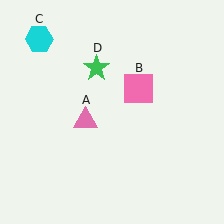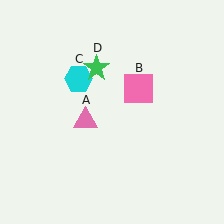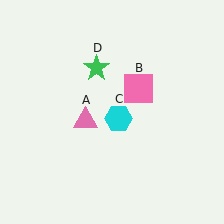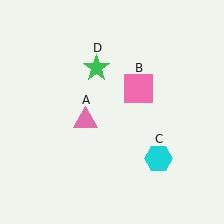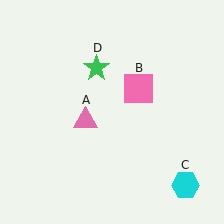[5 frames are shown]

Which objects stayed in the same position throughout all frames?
Pink triangle (object A) and pink square (object B) and green star (object D) remained stationary.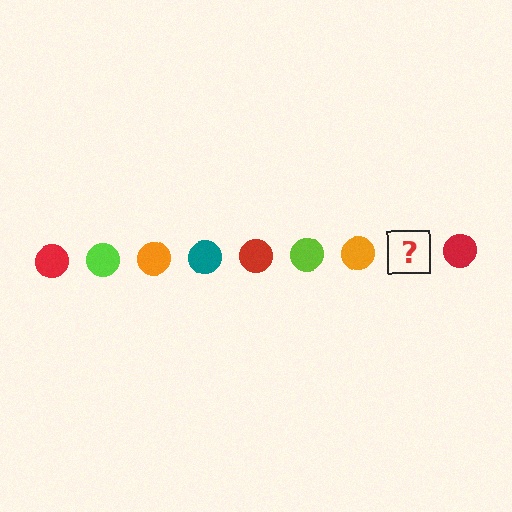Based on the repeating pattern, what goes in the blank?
The blank should be a teal circle.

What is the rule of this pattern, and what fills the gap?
The rule is that the pattern cycles through red, lime, orange, teal circles. The gap should be filled with a teal circle.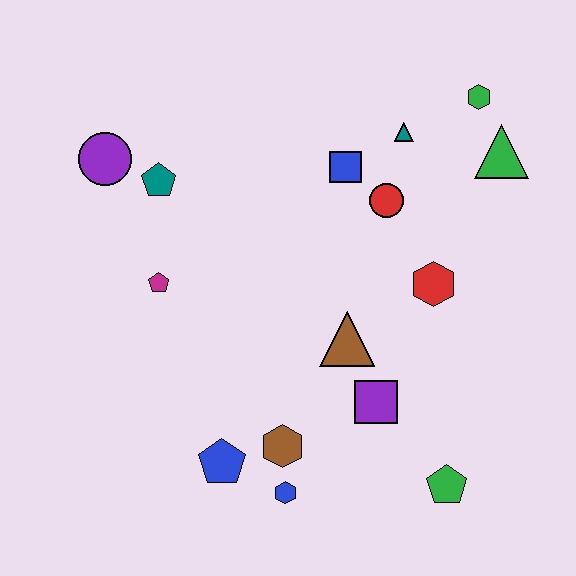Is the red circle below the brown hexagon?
No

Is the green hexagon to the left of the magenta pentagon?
No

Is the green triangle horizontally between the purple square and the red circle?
No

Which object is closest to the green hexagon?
The green triangle is closest to the green hexagon.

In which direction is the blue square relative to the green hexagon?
The blue square is to the left of the green hexagon.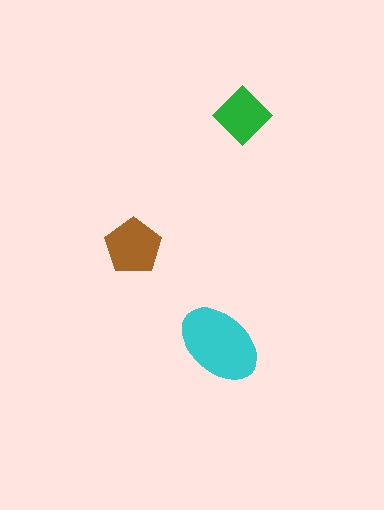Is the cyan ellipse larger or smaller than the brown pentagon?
Larger.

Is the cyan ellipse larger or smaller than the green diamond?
Larger.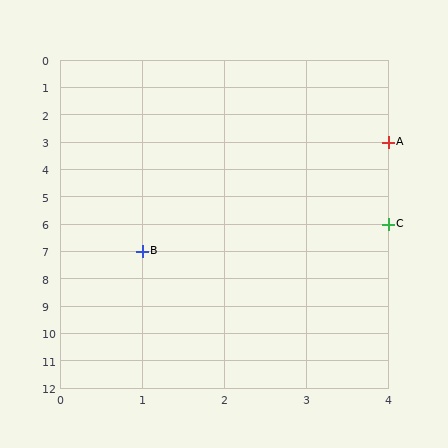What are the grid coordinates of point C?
Point C is at grid coordinates (4, 6).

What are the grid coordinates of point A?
Point A is at grid coordinates (4, 3).